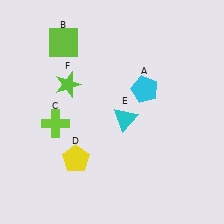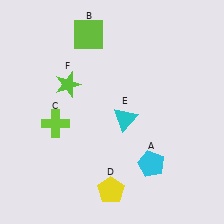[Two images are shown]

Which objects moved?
The objects that moved are: the cyan pentagon (A), the lime square (B), the yellow pentagon (D).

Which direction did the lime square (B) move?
The lime square (B) moved right.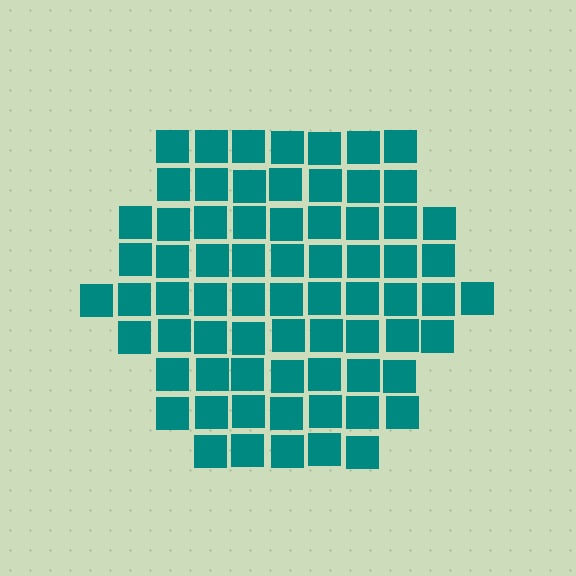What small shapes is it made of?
It is made of small squares.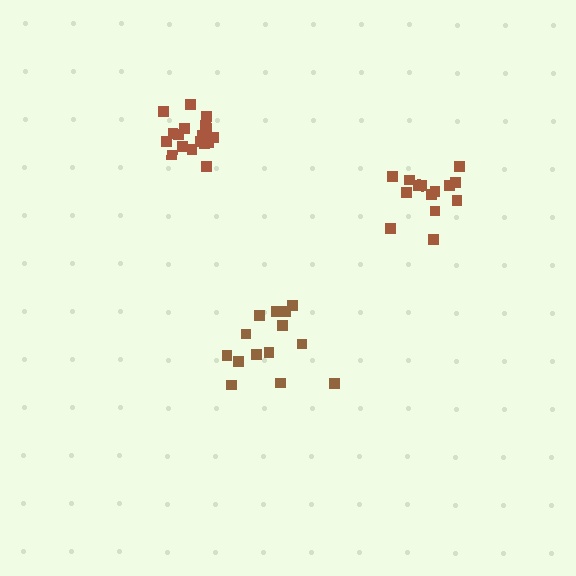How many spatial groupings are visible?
There are 3 spatial groupings.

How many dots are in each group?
Group 1: 14 dots, Group 2: 19 dots, Group 3: 14 dots (47 total).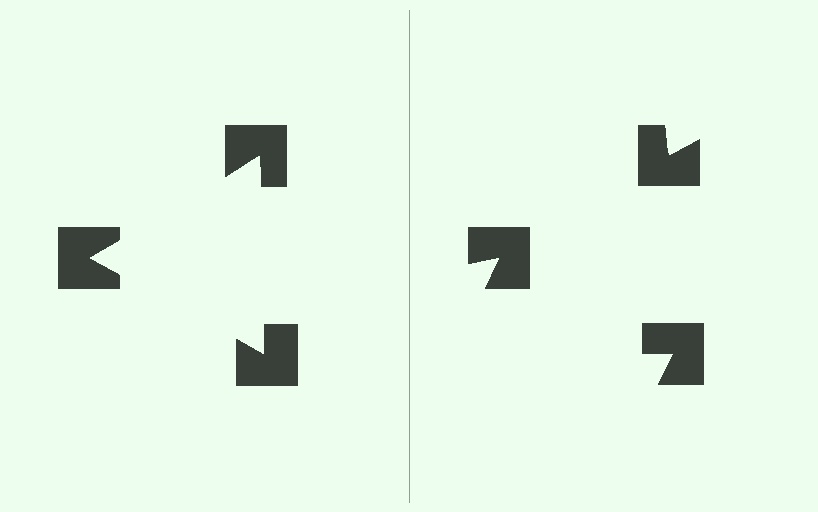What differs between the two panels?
The notched squares are positioned identically on both sides; only the wedge orientations differ. On the left they align to a triangle; on the right they are misaligned.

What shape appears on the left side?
An illusory triangle.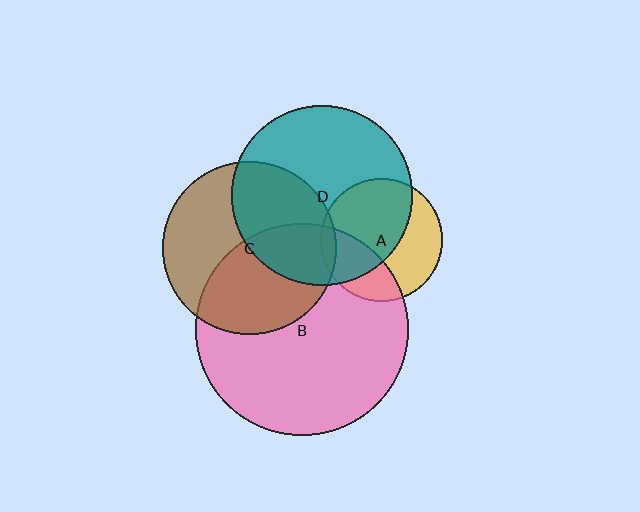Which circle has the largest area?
Circle B (pink).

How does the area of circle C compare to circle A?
Approximately 2.0 times.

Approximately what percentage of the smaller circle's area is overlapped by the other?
Approximately 40%.